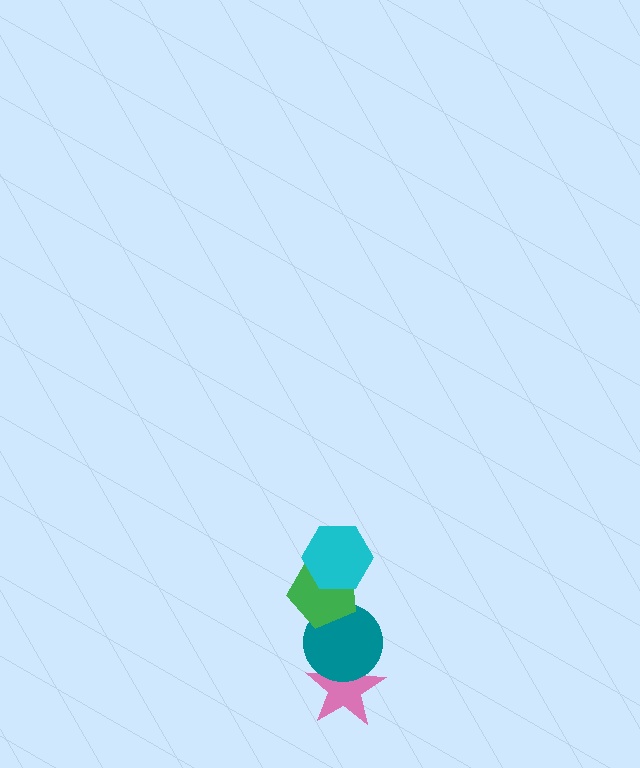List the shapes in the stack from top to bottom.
From top to bottom: the cyan hexagon, the green pentagon, the teal circle, the pink star.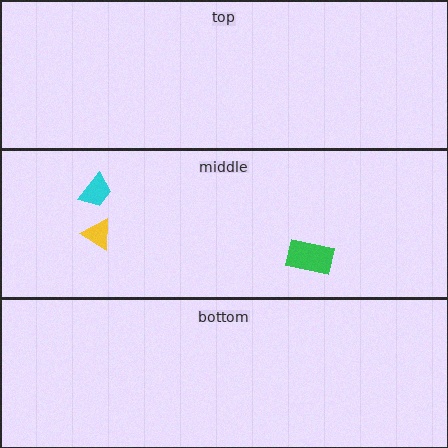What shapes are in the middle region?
The cyan trapezoid, the green rectangle, the yellow triangle.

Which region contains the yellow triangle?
The middle region.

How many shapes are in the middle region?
3.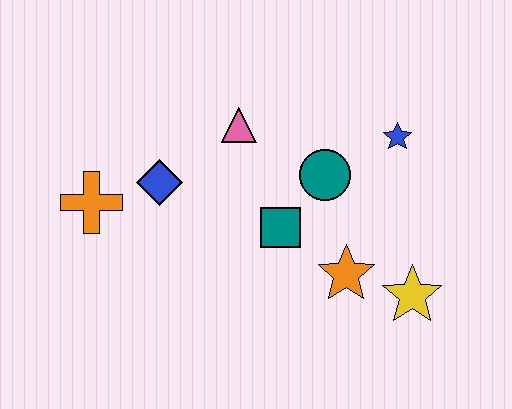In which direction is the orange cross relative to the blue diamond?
The orange cross is to the left of the blue diamond.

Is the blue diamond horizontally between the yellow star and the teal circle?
No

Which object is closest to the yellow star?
The orange star is closest to the yellow star.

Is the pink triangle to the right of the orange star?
No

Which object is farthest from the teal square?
The orange cross is farthest from the teal square.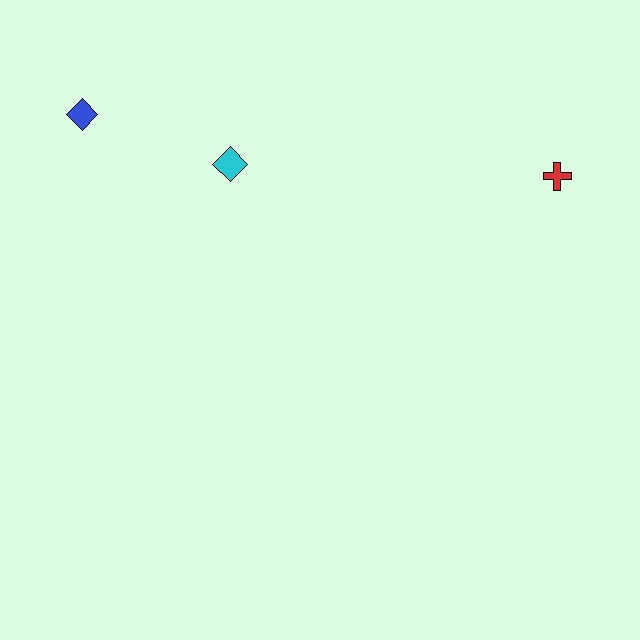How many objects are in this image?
There are 3 objects.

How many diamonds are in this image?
There are 2 diamonds.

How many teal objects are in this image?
There are no teal objects.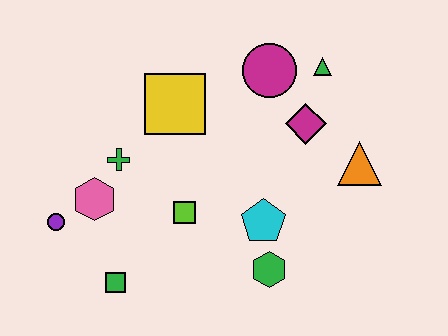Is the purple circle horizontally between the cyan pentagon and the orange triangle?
No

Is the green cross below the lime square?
No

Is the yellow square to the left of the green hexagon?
Yes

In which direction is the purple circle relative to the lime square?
The purple circle is to the left of the lime square.